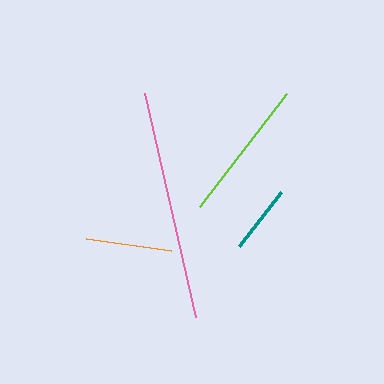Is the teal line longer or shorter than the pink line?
The pink line is longer than the teal line.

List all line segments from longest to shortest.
From longest to shortest: pink, lime, orange, teal.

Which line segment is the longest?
The pink line is the longest at approximately 230 pixels.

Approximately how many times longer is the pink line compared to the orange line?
The pink line is approximately 2.7 times the length of the orange line.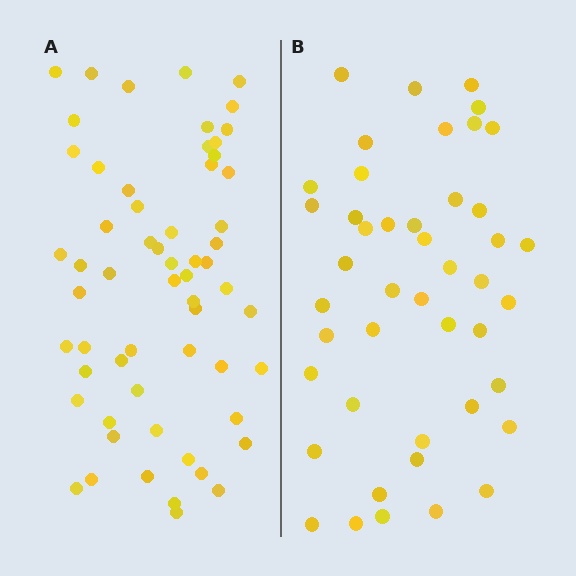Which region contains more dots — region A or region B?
Region A (the left region) has more dots.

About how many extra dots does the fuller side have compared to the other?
Region A has approximately 15 more dots than region B.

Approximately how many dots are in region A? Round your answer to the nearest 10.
About 60 dots.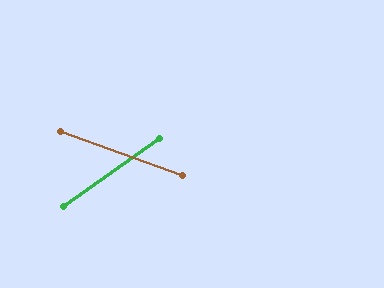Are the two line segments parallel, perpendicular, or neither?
Neither parallel nor perpendicular — they differ by about 55°.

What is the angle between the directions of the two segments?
Approximately 55 degrees.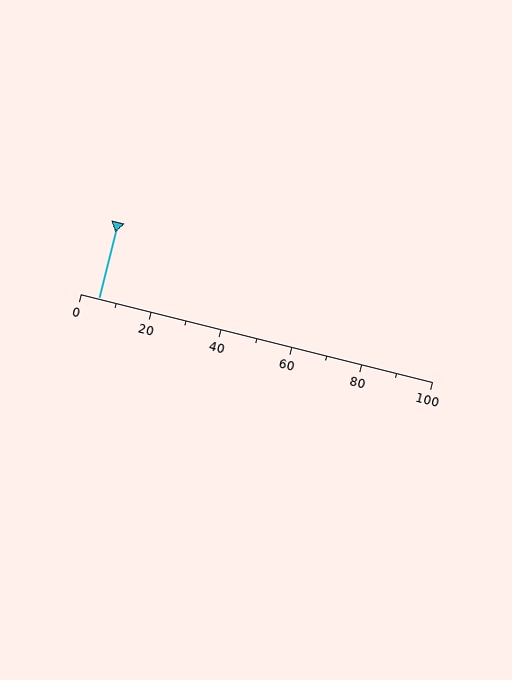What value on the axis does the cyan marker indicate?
The marker indicates approximately 5.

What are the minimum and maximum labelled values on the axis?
The axis runs from 0 to 100.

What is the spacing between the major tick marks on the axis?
The major ticks are spaced 20 apart.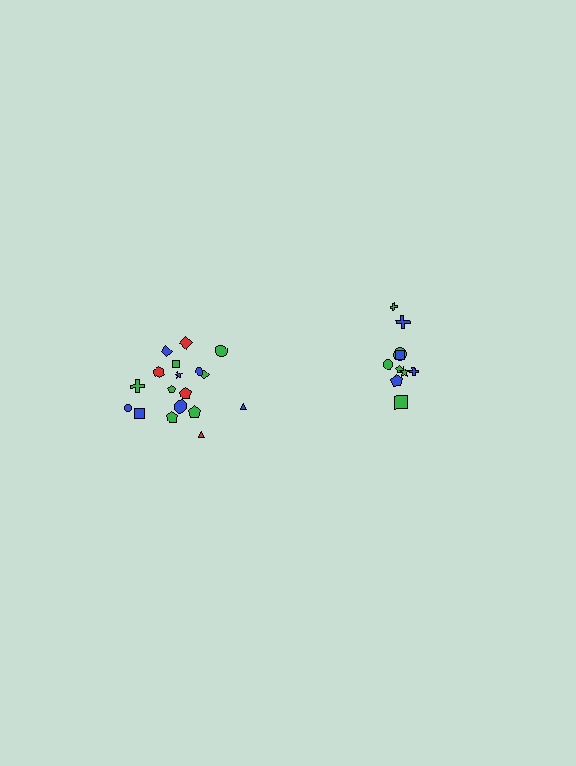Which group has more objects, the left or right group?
The left group.